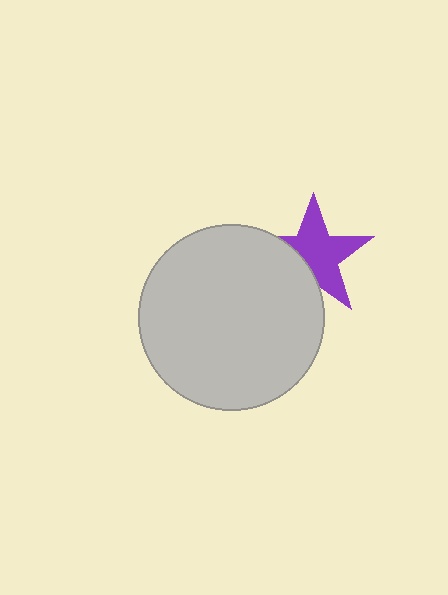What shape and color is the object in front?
The object in front is a light gray circle.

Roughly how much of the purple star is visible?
Most of it is visible (roughly 67%).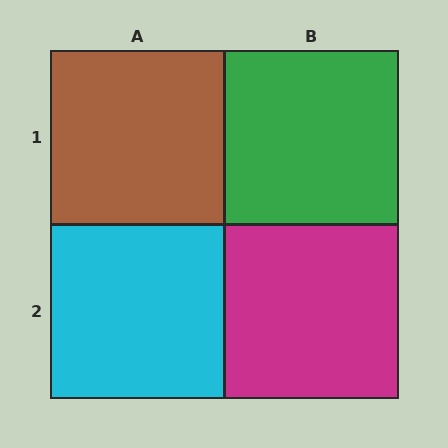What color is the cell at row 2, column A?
Cyan.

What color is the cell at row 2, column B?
Magenta.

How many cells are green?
1 cell is green.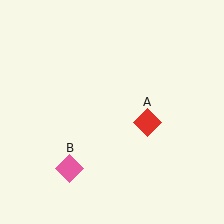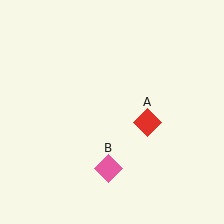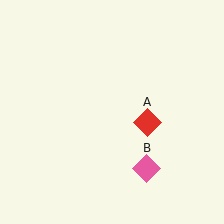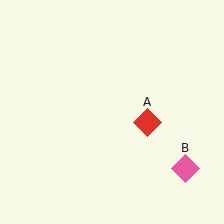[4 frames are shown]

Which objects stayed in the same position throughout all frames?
Red diamond (object A) remained stationary.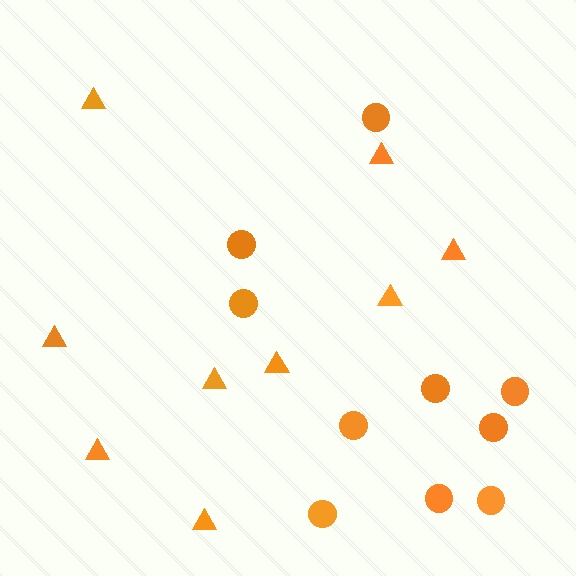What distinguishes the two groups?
There are 2 groups: one group of triangles (9) and one group of circles (10).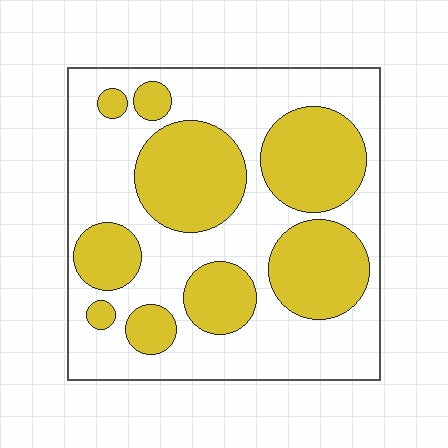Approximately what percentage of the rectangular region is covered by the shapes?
Approximately 40%.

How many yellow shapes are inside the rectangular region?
9.